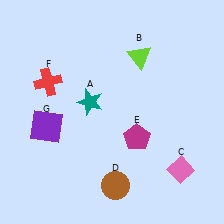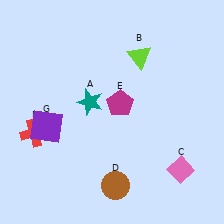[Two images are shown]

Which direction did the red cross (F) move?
The red cross (F) moved down.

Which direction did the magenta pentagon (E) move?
The magenta pentagon (E) moved up.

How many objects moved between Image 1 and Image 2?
2 objects moved between the two images.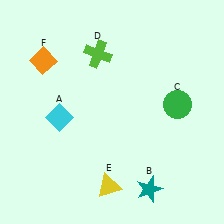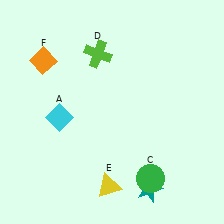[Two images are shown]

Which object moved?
The green circle (C) moved down.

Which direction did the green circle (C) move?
The green circle (C) moved down.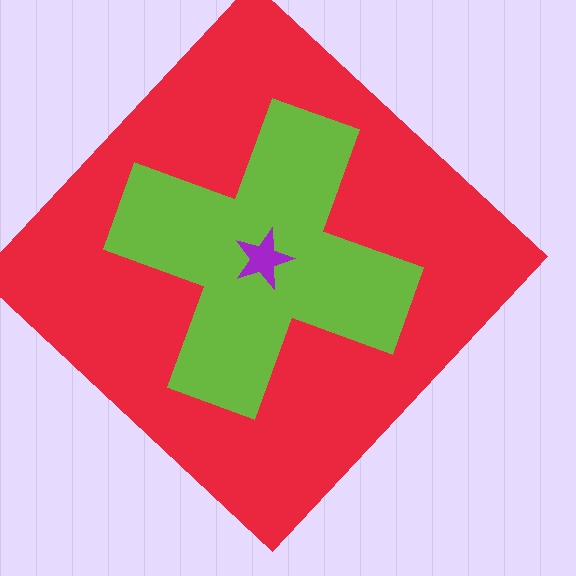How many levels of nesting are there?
3.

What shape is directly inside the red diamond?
The lime cross.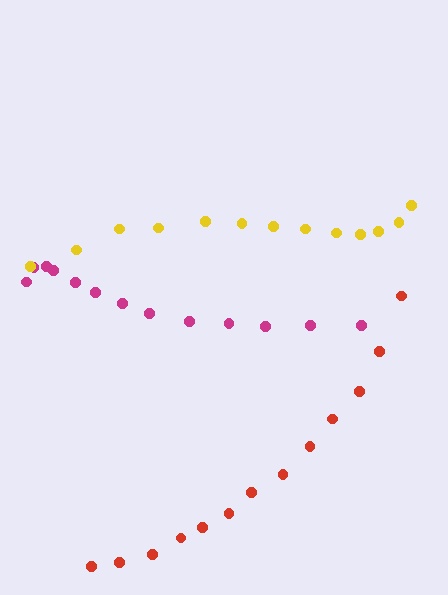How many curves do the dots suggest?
There are 3 distinct paths.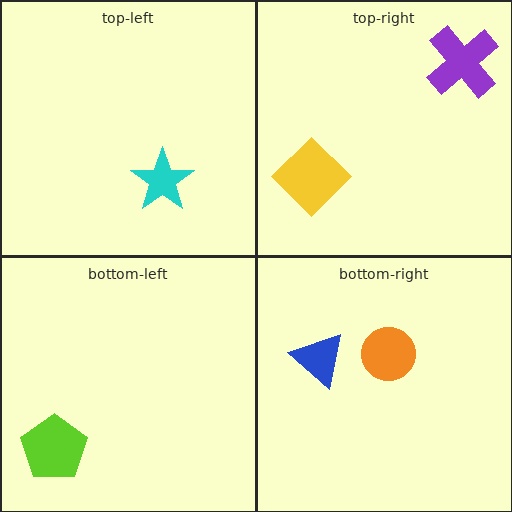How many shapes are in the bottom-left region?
1.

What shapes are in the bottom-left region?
The lime pentagon.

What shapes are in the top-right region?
The yellow diamond, the purple cross.